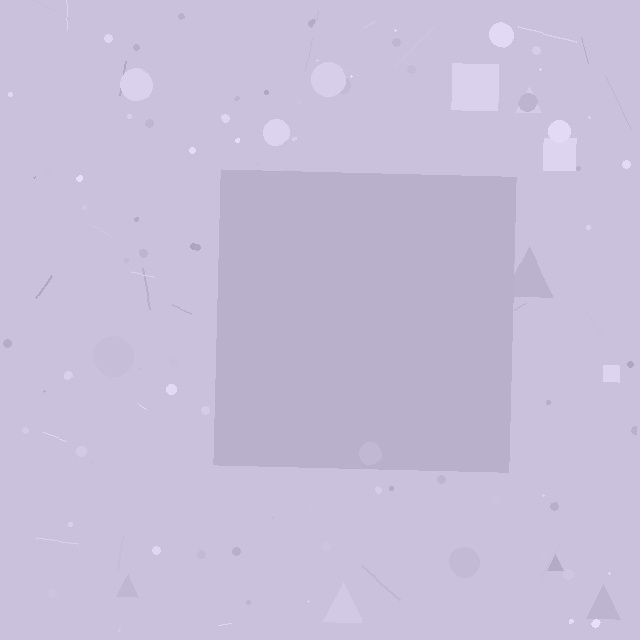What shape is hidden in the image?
A square is hidden in the image.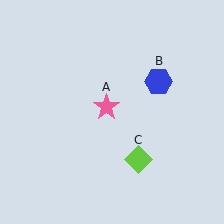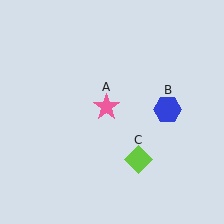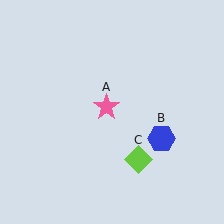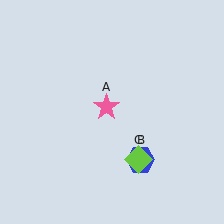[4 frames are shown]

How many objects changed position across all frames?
1 object changed position: blue hexagon (object B).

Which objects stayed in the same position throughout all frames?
Pink star (object A) and lime diamond (object C) remained stationary.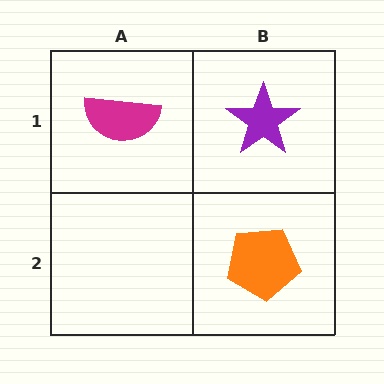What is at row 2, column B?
An orange pentagon.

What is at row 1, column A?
A magenta semicircle.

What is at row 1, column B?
A purple star.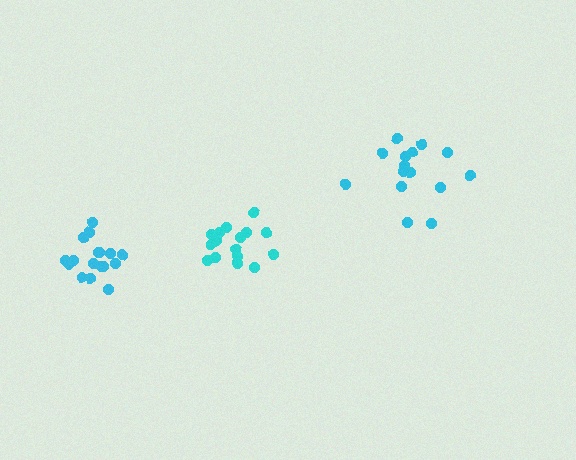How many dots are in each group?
Group 1: 15 dots, Group 2: 17 dots, Group 3: 17 dots (49 total).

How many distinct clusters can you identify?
There are 3 distinct clusters.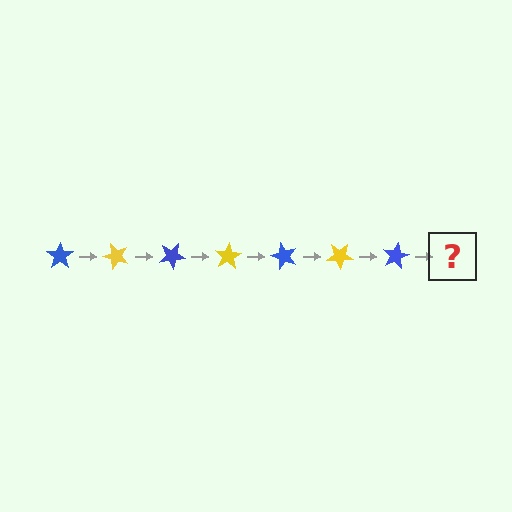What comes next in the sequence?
The next element should be a yellow star, rotated 350 degrees from the start.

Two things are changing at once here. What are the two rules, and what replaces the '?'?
The two rules are that it rotates 50 degrees each step and the color cycles through blue and yellow. The '?' should be a yellow star, rotated 350 degrees from the start.